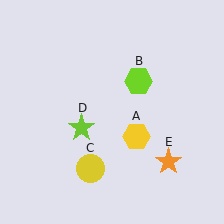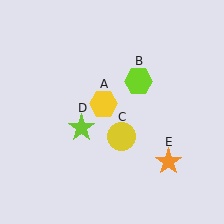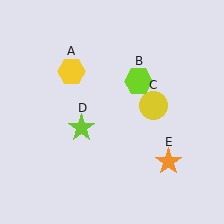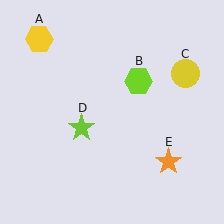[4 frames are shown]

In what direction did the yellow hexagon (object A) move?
The yellow hexagon (object A) moved up and to the left.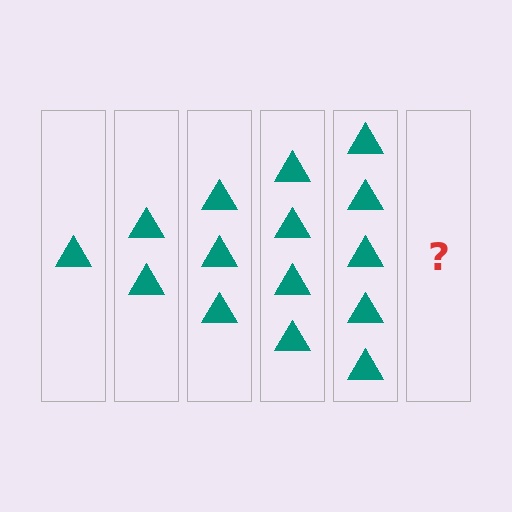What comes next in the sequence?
The next element should be 6 triangles.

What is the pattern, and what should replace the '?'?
The pattern is that each step adds one more triangle. The '?' should be 6 triangles.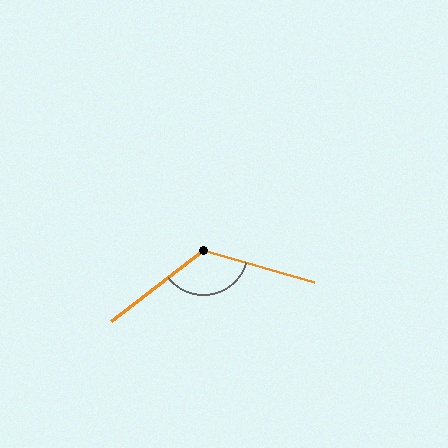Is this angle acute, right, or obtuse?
It is obtuse.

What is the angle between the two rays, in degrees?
Approximately 127 degrees.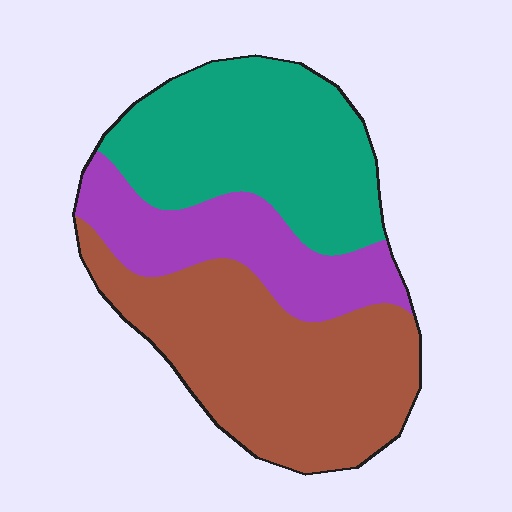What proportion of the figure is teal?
Teal covers 36% of the figure.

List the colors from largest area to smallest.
From largest to smallest: brown, teal, purple.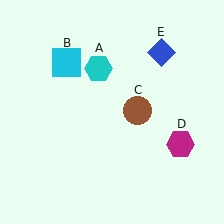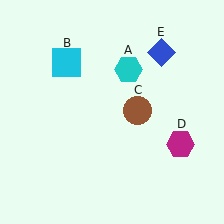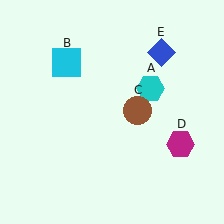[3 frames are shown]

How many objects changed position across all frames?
1 object changed position: cyan hexagon (object A).